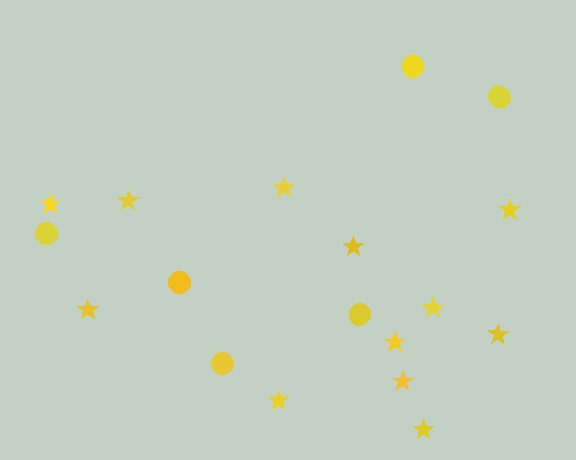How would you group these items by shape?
There are 2 groups: one group of stars (12) and one group of circles (6).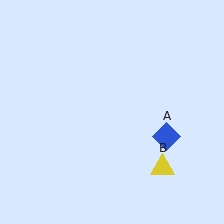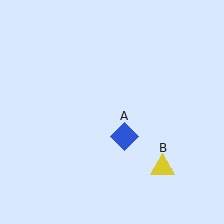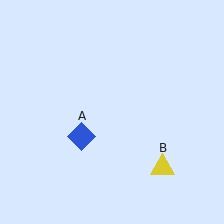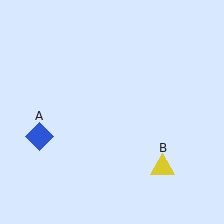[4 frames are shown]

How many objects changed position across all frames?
1 object changed position: blue diamond (object A).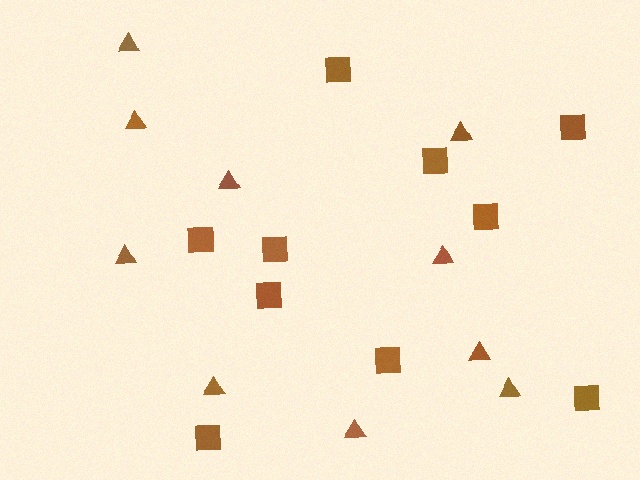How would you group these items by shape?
There are 2 groups: one group of triangles (10) and one group of squares (10).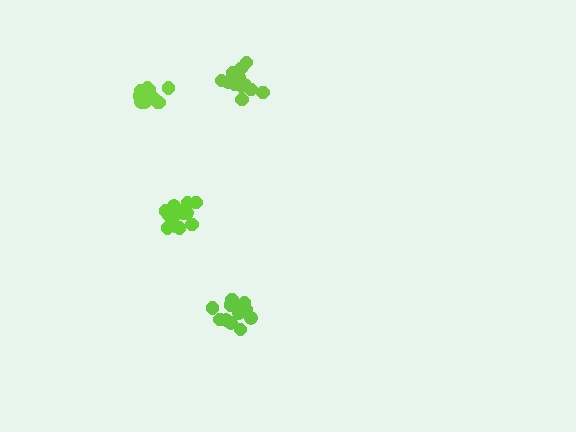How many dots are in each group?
Group 1: 18 dots, Group 2: 14 dots, Group 3: 15 dots, Group 4: 14 dots (61 total).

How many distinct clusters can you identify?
There are 4 distinct clusters.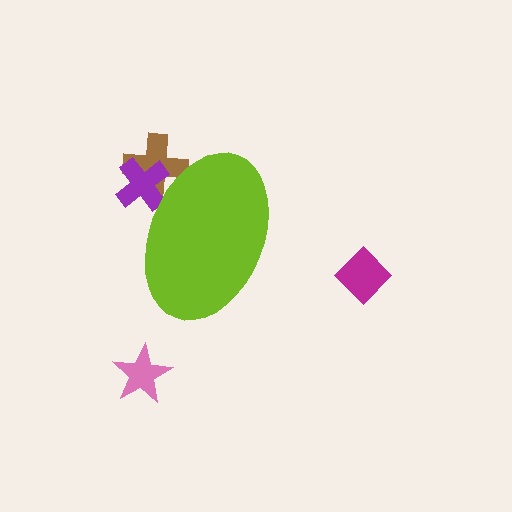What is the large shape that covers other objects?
A lime ellipse.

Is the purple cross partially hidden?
Yes, the purple cross is partially hidden behind the lime ellipse.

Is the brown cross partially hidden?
Yes, the brown cross is partially hidden behind the lime ellipse.